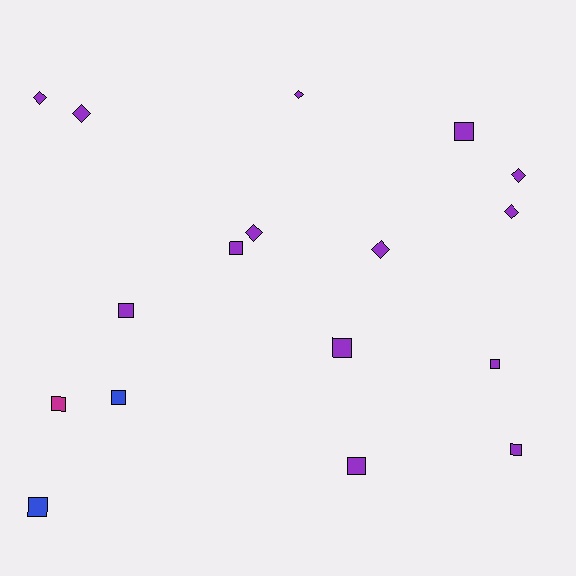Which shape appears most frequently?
Square, with 10 objects.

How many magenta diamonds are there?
There are no magenta diamonds.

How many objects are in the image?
There are 17 objects.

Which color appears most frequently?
Purple, with 14 objects.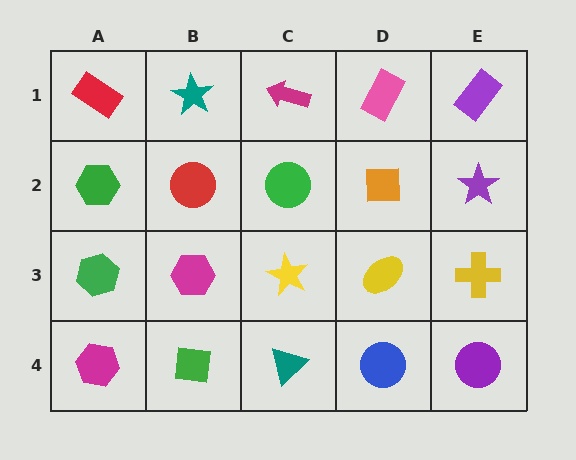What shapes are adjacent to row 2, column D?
A pink rectangle (row 1, column D), a yellow ellipse (row 3, column D), a green circle (row 2, column C), a purple star (row 2, column E).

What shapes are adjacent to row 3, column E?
A purple star (row 2, column E), a purple circle (row 4, column E), a yellow ellipse (row 3, column D).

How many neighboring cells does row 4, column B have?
3.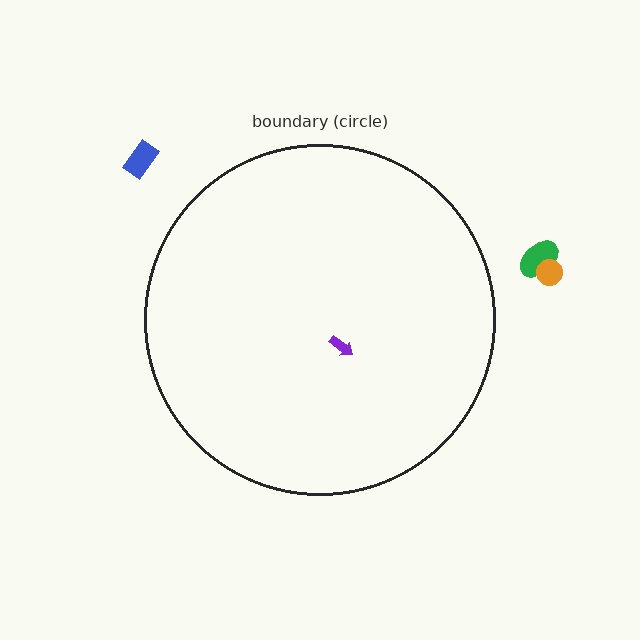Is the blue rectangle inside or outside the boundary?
Outside.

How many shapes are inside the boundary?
1 inside, 3 outside.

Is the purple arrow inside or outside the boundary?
Inside.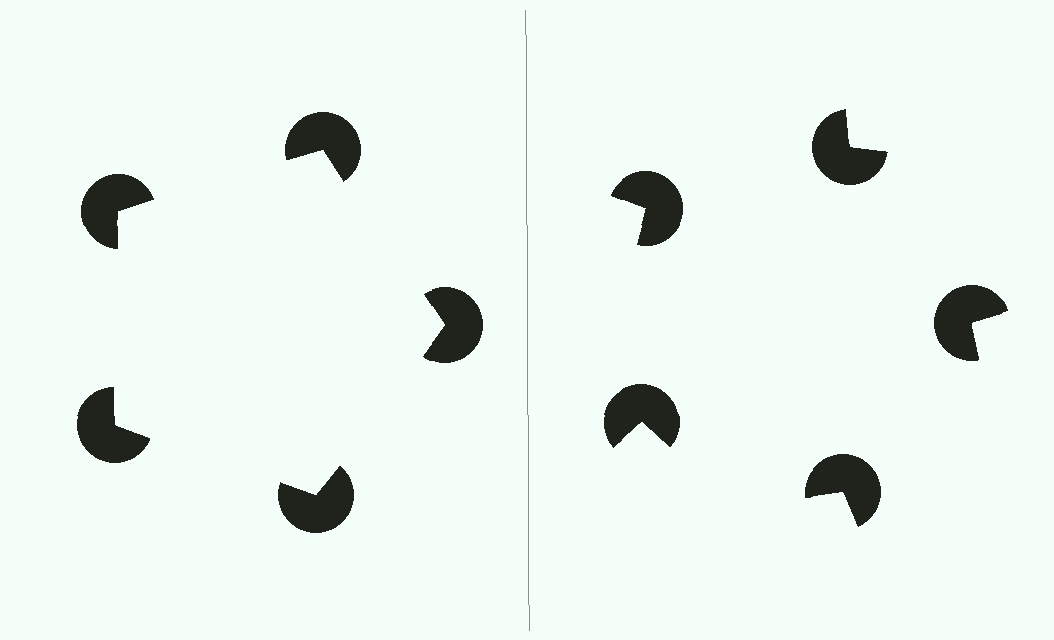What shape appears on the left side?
An illusory pentagon.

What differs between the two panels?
The pac-man discs are positioned identically on both sides; only the wedge orientations differ. On the left they align to a pentagon; on the right they are misaligned.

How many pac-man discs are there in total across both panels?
10 — 5 on each side.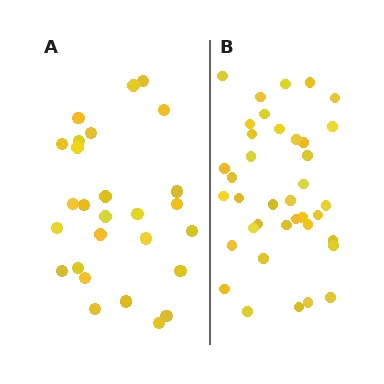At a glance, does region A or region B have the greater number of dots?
Region B (the right region) has more dots.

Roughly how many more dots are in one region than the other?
Region B has roughly 12 or so more dots than region A.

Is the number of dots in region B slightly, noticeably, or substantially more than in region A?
Region B has noticeably more, but not dramatically so. The ratio is roughly 1.4 to 1.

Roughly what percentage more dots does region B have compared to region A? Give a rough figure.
About 40% more.